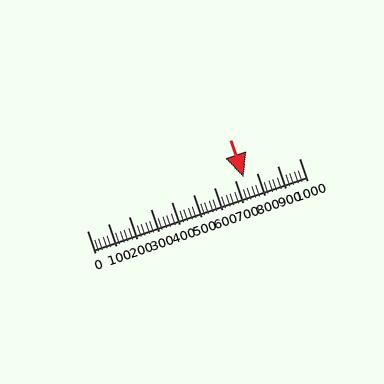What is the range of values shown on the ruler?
The ruler shows values from 0 to 1000.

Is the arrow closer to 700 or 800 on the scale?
The arrow is closer to 700.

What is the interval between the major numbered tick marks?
The major tick marks are spaced 100 units apart.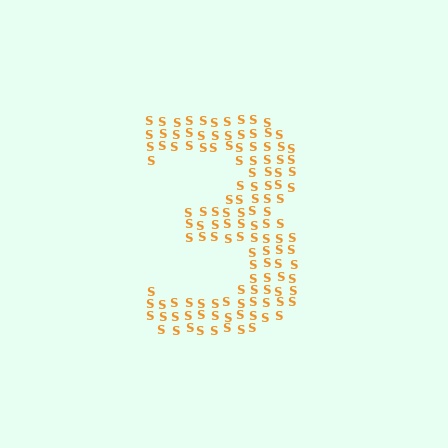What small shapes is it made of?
It is made of small letter S's.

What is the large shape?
The large shape is the digit 3.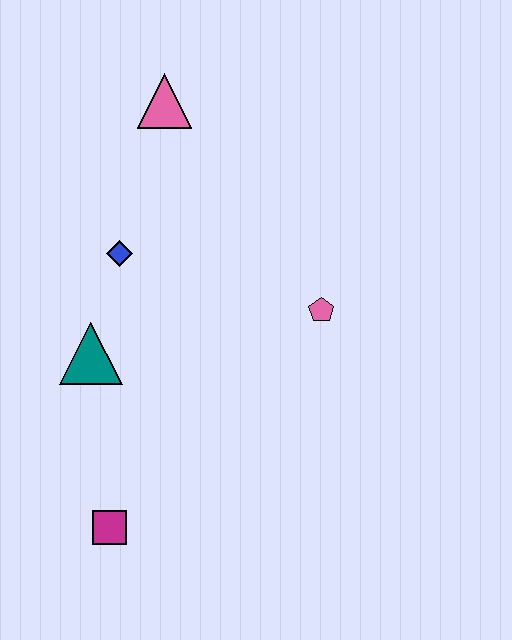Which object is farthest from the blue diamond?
The magenta square is farthest from the blue diamond.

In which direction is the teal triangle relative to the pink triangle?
The teal triangle is below the pink triangle.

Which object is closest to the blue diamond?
The teal triangle is closest to the blue diamond.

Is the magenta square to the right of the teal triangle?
Yes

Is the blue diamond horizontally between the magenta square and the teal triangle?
No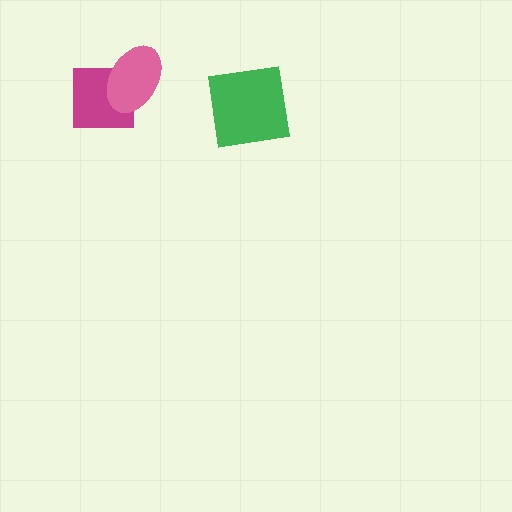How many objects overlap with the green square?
0 objects overlap with the green square.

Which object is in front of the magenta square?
The pink ellipse is in front of the magenta square.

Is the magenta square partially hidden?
Yes, it is partially covered by another shape.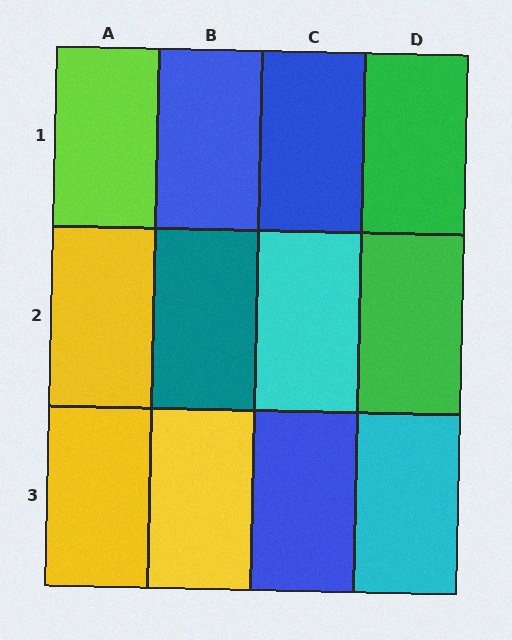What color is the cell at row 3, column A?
Yellow.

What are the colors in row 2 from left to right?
Yellow, teal, cyan, green.